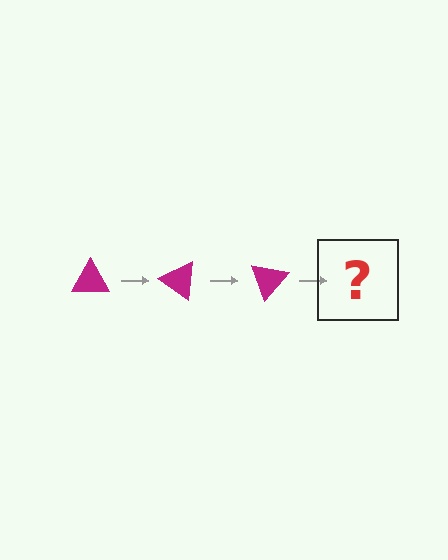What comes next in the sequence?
The next element should be a magenta triangle rotated 105 degrees.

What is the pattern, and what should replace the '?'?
The pattern is that the triangle rotates 35 degrees each step. The '?' should be a magenta triangle rotated 105 degrees.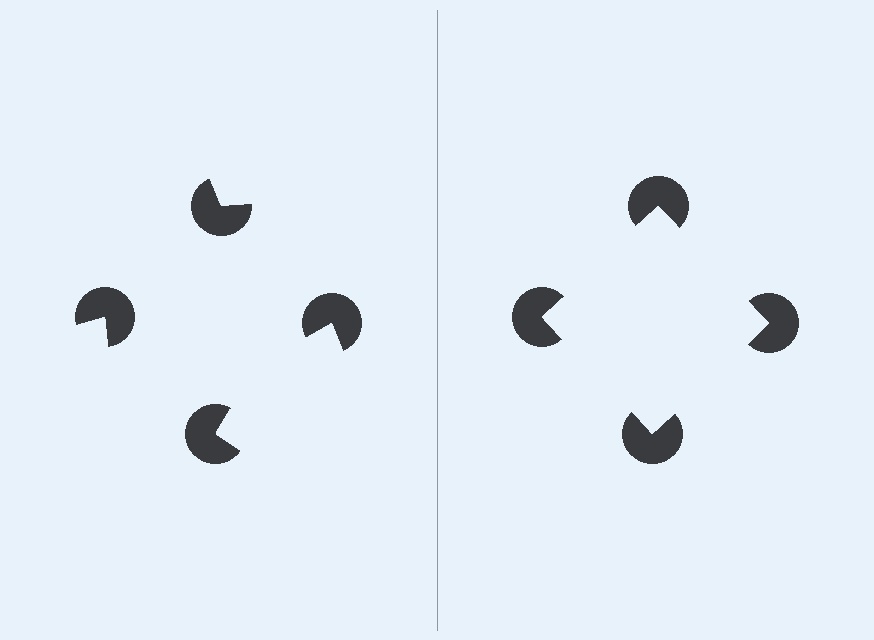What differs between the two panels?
The pac-man discs are positioned identically on both sides; only the wedge orientations differ. On the right they align to a square; on the left they are misaligned.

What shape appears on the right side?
An illusory square.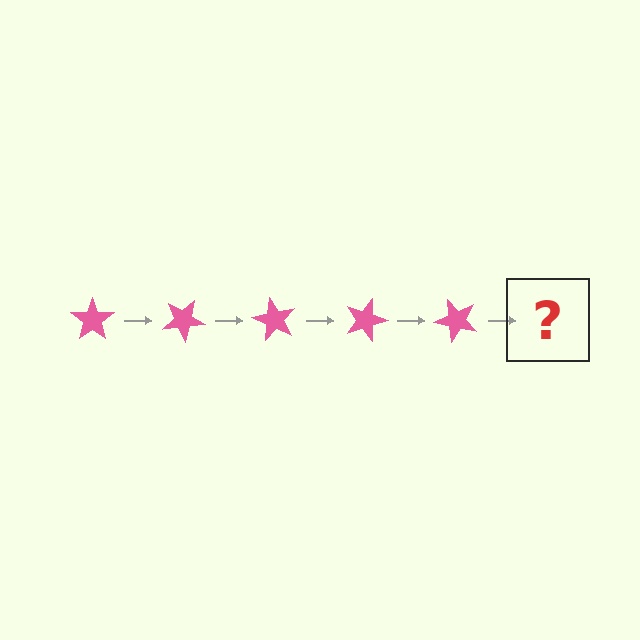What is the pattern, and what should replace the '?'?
The pattern is that the star rotates 30 degrees each step. The '?' should be a pink star rotated 150 degrees.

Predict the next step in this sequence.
The next step is a pink star rotated 150 degrees.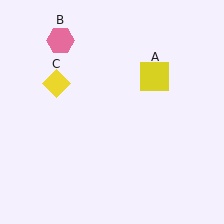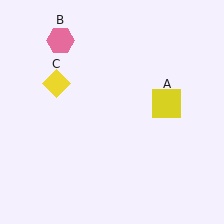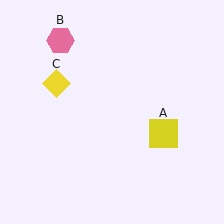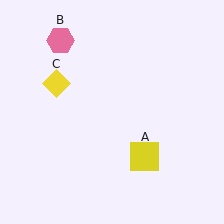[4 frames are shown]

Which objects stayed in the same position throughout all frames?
Pink hexagon (object B) and yellow diamond (object C) remained stationary.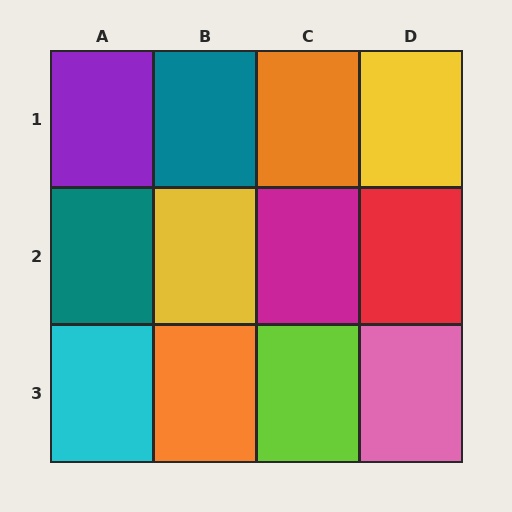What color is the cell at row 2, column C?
Magenta.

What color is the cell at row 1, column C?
Orange.